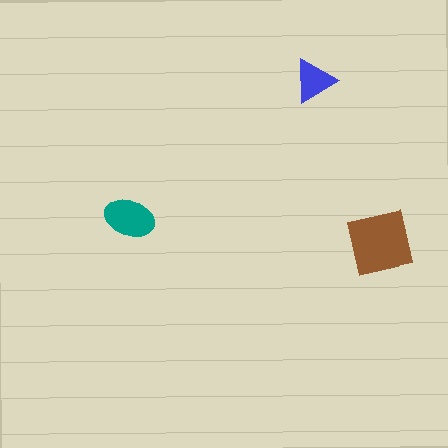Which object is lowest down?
The brown square is bottommost.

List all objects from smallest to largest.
The blue triangle, the teal ellipse, the brown square.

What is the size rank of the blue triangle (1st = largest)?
3rd.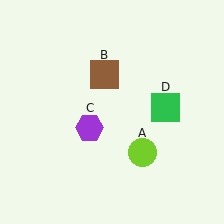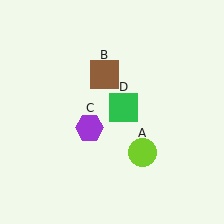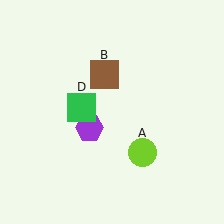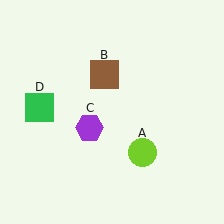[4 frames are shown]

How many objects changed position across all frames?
1 object changed position: green square (object D).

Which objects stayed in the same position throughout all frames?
Lime circle (object A) and brown square (object B) and purple hexagon (object C) remained stationary.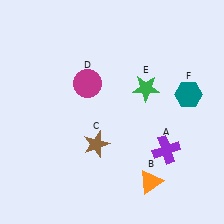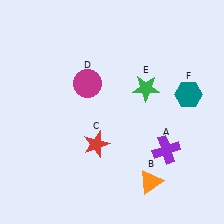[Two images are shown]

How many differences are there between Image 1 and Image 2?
There is 1 difference between the two images.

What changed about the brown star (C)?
In Image 1, C is brown. In Image 2, it changed to red.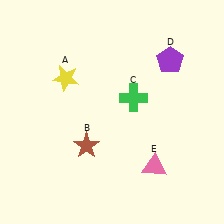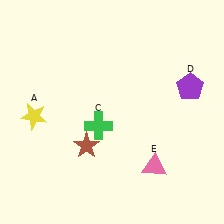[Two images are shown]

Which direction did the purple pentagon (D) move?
The purple pentagon (D) moved down.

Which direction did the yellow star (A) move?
The yellow star (A) moved down.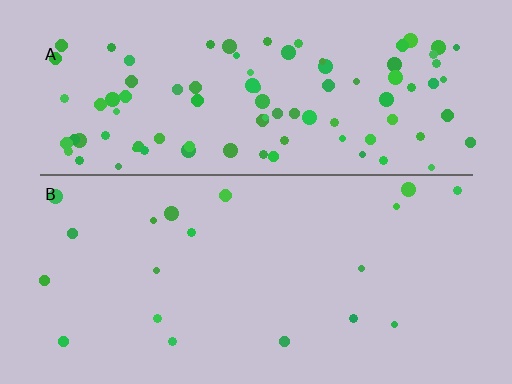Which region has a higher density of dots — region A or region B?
A (the top).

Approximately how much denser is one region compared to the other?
Approximately 5.0× — region A over region B.